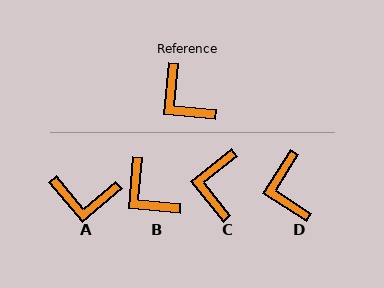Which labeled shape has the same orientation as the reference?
B.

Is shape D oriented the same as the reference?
No, it is off by about 27 degrees.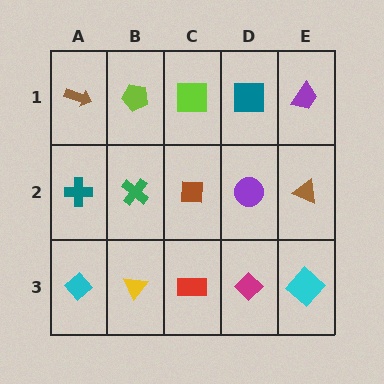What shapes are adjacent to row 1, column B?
A green cross (row 2, column B), a brown arrow (row 1, column A), a lime square (row 1, column C).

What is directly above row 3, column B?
A green cross.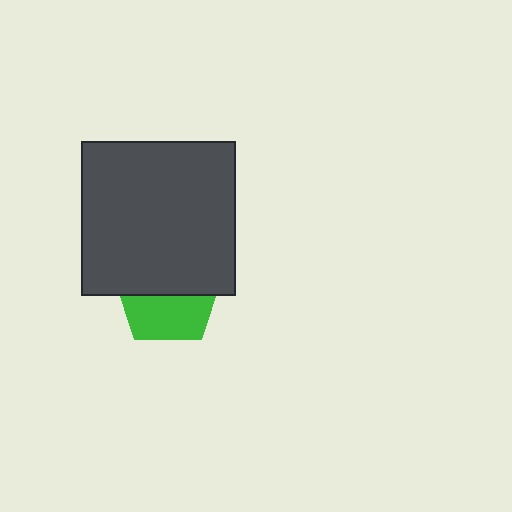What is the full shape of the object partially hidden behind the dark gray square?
The partially hidden object is a green pentagon.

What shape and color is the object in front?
The object in front is a dark gray square.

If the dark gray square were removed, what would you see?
You would see the complete green pentagon.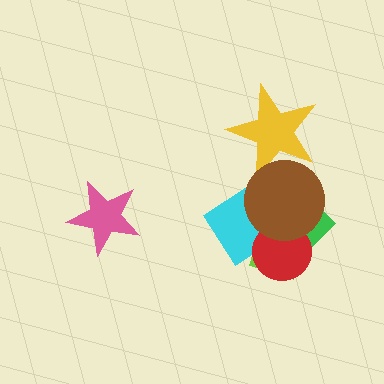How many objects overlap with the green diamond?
4 objects overlap with the green diamond.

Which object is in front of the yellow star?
The brown circle is in front of the yellow star.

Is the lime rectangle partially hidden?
Yes, it is partially covered by another shape.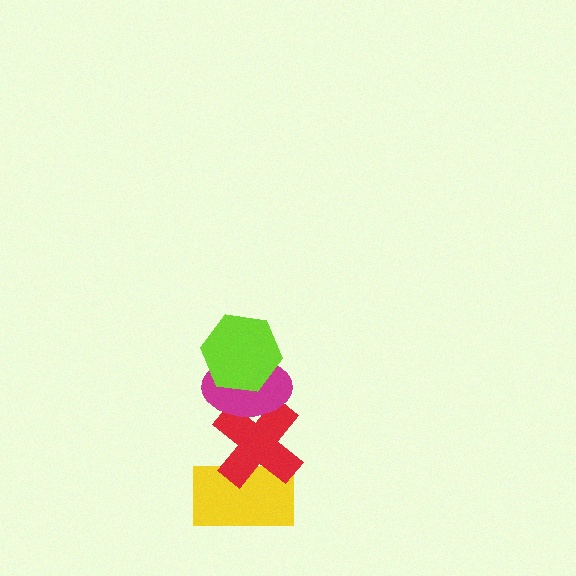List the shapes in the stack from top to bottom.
From top to bottom: the lime hexagon, the magenta ellipse, the red cross, the yellow rectangle.